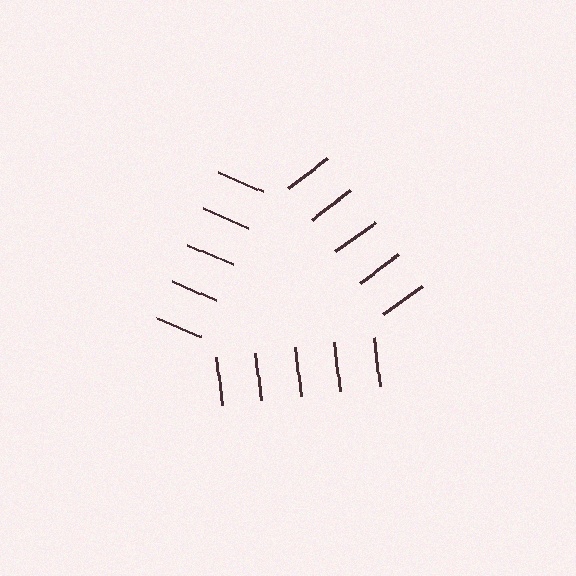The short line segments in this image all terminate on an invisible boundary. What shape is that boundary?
An illusory triangle — the line segments terminate on its edges but no continuous stroke is drawn.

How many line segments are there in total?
15 — 5 along each of the 3 edges.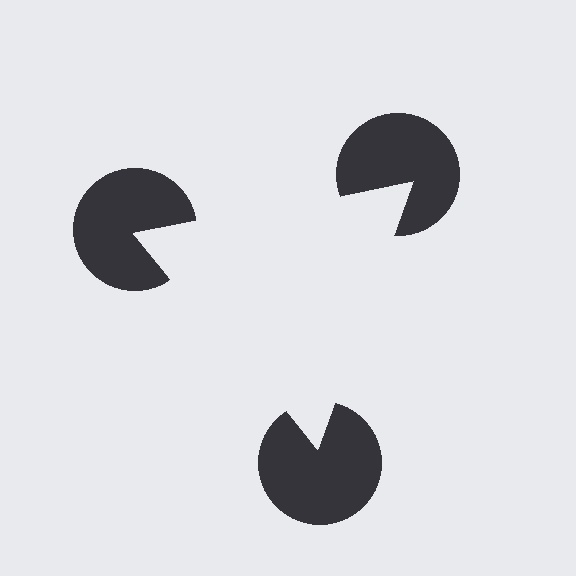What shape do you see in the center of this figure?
An illusory triangle — its edges are inferred from the aligned wedge cuts in the pac-man discs, not physically drawn.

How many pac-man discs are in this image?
There are 3 — one at each vertex of the illusory triangle.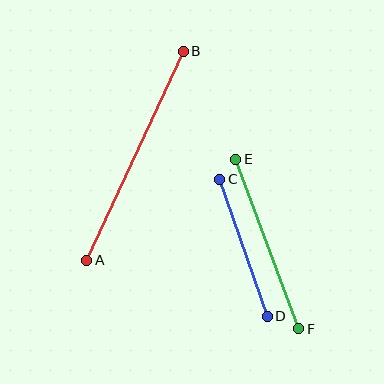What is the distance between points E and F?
The distance is approximately 181 pixels.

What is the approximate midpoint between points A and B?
The midpoint is at approximately (135, 156) pixels.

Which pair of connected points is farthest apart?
Points A and B are farthest apart.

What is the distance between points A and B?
The distance is approximately 230 pixels.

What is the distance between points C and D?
The distance is approximately 145 pixels.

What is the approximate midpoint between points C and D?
The midpoint is at approximately (243, 248) pixels.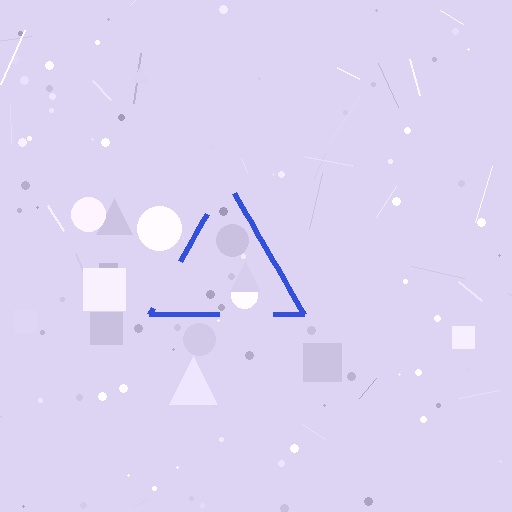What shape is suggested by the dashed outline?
The dashed outline suggests a triangle.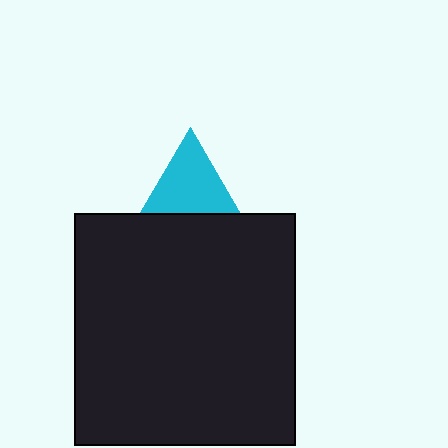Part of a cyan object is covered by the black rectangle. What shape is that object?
It is a triangle.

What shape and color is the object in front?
The object in front is a black rectangle.